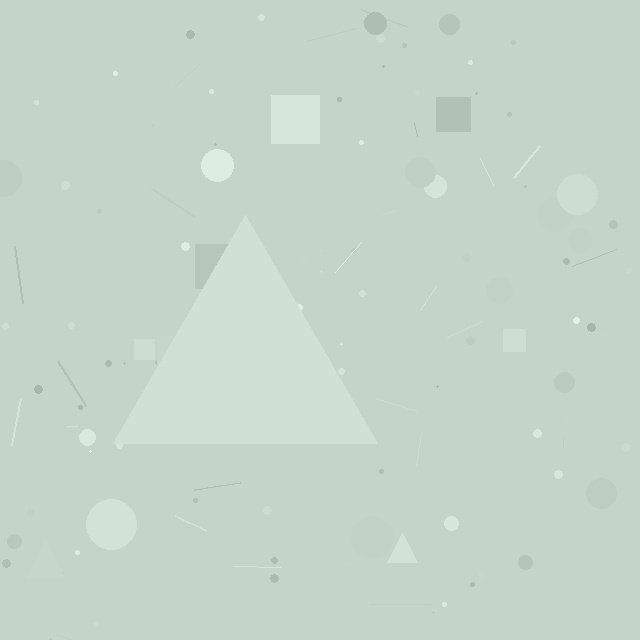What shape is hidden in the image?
A triangle is hidden in the image.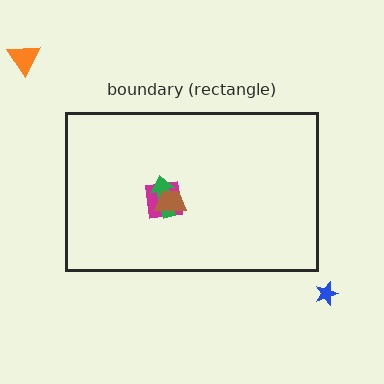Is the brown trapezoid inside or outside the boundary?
Inside.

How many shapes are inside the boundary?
3 inside, 2 outside.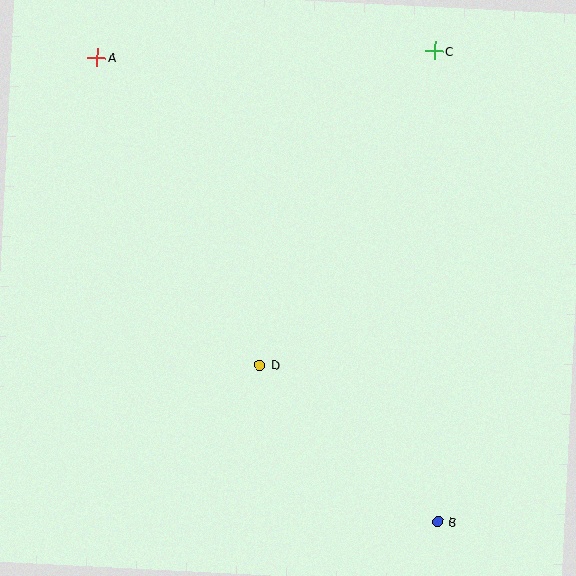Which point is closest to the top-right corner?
Point C is closest to the top-right corner.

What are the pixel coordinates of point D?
Point D is at (260, 365).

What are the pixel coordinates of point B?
Point B is at (438, 522).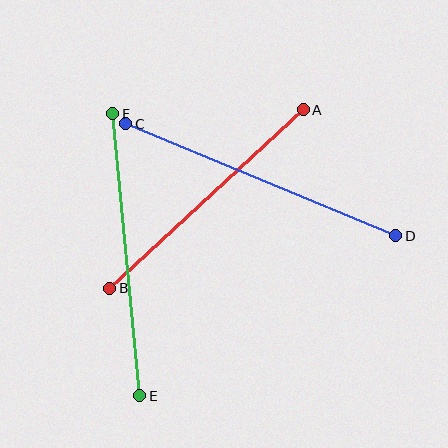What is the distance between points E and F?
The distance is approximately 283 pixels.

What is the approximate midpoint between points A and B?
The midpoint is at approximately (206, 199) pixels.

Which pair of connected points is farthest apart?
Points C and D are farthest apart.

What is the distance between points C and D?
The distance is approximately 292 pixels.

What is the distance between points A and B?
The distance is approximately 263 pixels.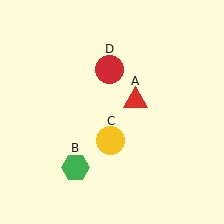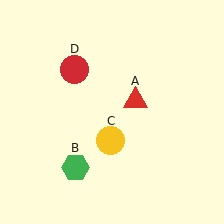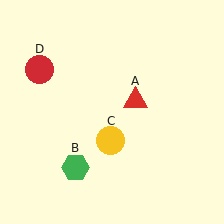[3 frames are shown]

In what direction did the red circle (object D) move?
The red circle (object D) moved left.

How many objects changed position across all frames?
1 object changed position: red circle (object D).